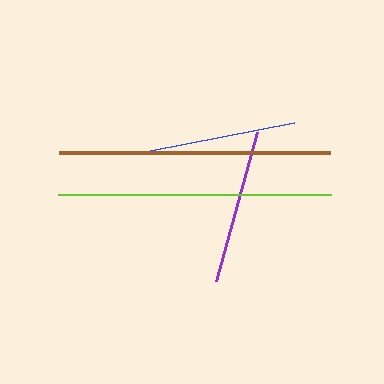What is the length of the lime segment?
The lime segment is approximately 273 pixels long.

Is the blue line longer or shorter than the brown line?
The brown line is longer than the blue line.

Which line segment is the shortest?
The blue line is the shortest at approximately 146 pixels.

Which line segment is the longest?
The lime line is the longest at approximately 273 pixels.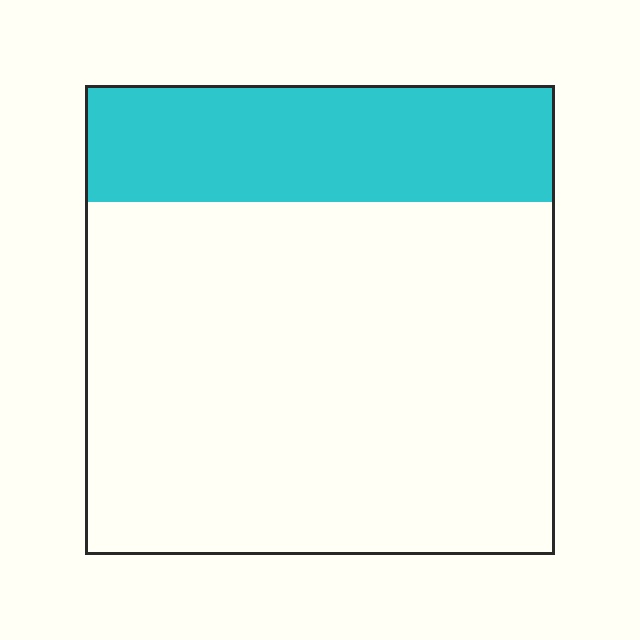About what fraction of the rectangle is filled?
About one quarter (1/4).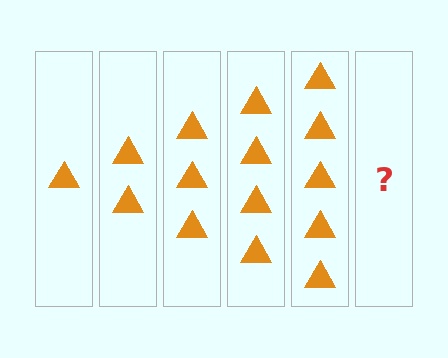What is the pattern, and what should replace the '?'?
The pattern is that each step adds one more triangle. The '?' should be 6 triangles.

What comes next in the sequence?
The next element should be 6 triangles.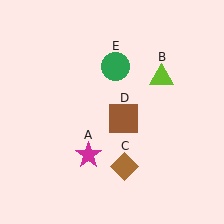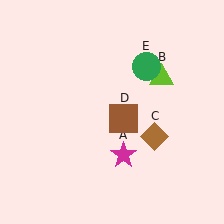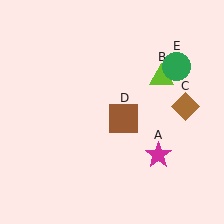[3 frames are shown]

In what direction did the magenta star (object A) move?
The magenta star (object A) moved right.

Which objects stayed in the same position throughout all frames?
Lime triangle (object B) and brown square (object D) remained stationary.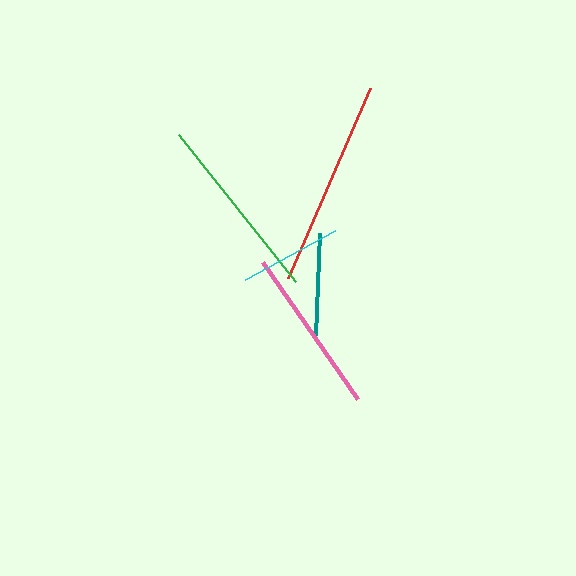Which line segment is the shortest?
The cyan line is the shortest at approximately 102 pixels.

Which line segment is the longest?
The red line is the longest at approximately 206 pixels.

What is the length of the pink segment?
The pink segment is approximately 167 pixels long.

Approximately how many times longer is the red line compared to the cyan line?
The red line is approximately 2.0 times the length of the cyan line.